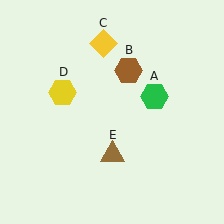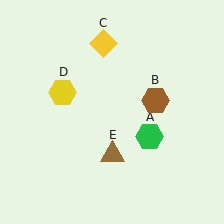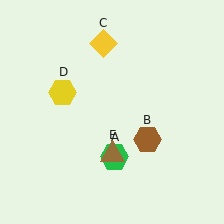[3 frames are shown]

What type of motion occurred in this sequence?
The green hexagon (object A), brown hexagon (object B) rotated clockwise around the center of the scene.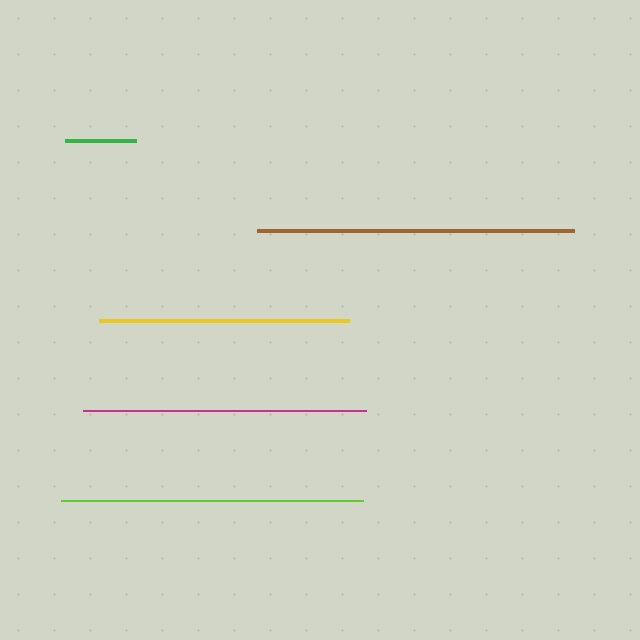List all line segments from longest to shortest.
From longest to shortest: brown, lime, magenta, yellow, green.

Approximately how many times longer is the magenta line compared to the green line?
The magenta line is approximately 4.0 times the length of the green line.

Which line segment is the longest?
The brown line is the longest at approximately 317 pixels.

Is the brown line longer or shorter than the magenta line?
The brown line is longer than the magenta line.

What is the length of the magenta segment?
The magenta segment is approximately 284 pixels long.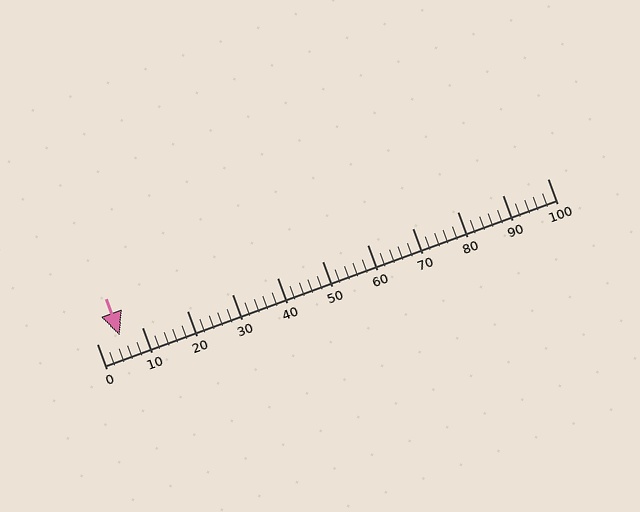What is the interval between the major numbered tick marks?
The major tick marks are spaced 10 units apart.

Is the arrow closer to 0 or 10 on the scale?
The arrow is closer to 10.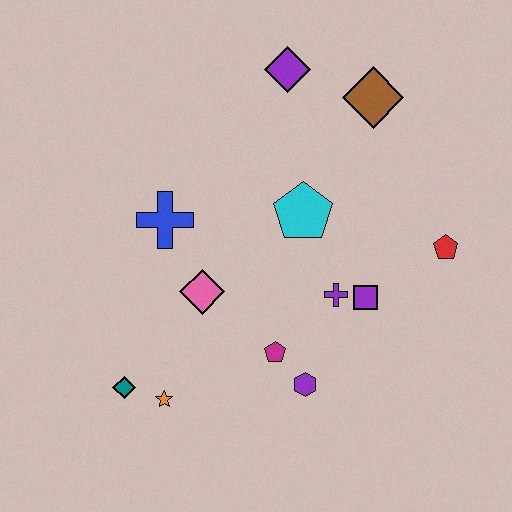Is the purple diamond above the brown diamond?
Yes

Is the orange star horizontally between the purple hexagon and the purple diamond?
No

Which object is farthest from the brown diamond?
The teal diamond is farthest from the brown diamond.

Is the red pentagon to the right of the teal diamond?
Yes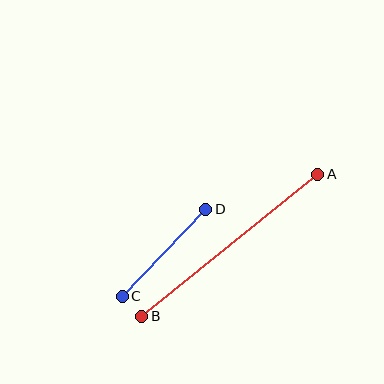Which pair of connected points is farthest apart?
Points A and B are farthest apart.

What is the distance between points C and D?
The distance is approximately 121 pixels.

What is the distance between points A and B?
The distance is approximately 226 pixels.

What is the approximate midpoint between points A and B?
The midpoint is at approximately (230, 245) pixels.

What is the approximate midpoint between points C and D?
The midpoint is at approximately (164, 253) pixels.